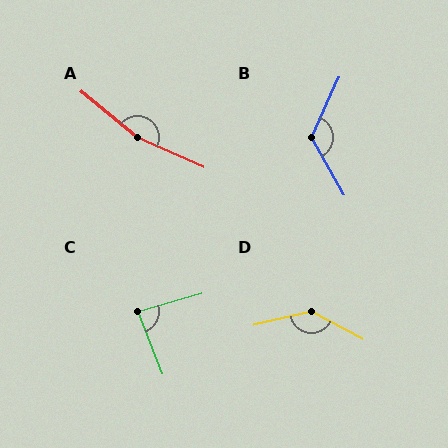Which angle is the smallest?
C, at approximately 85 degrees.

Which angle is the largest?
A, at approximately 164 degrees.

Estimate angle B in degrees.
Approximately 126 degrees.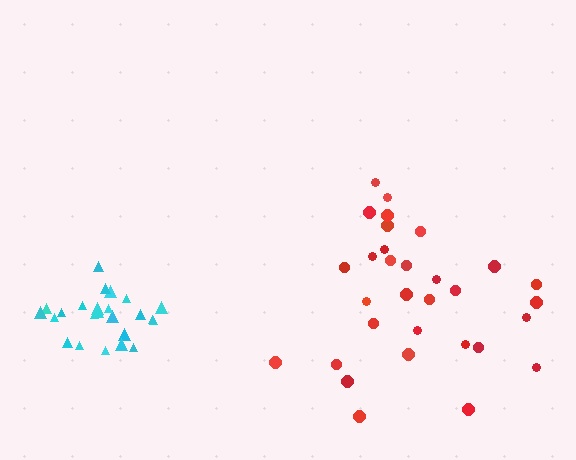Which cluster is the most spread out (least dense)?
Red.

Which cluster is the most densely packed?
Cyan.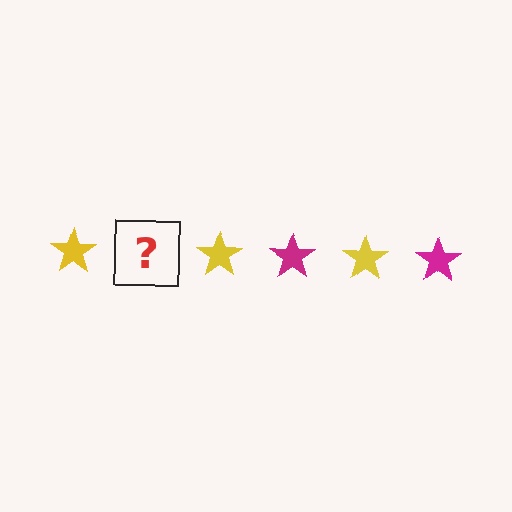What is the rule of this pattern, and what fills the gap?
The rule is that the pattern cycles through yellow, magenta stars. The gap should be filled with a magenta star.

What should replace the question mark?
The question mark should be replaced with a magenta star.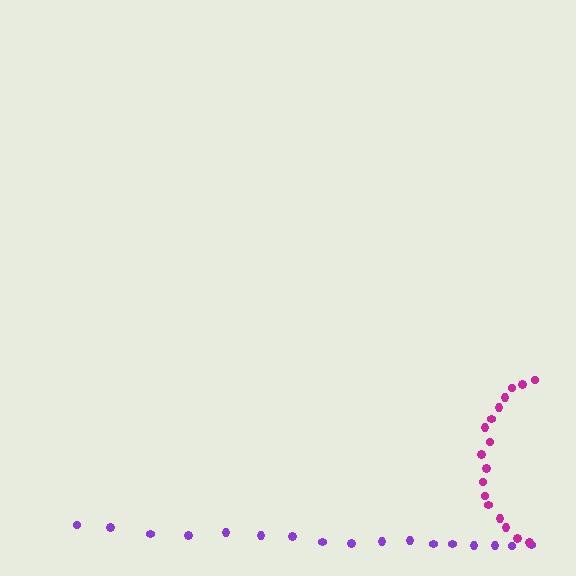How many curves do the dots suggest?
There are 2 distinct paths.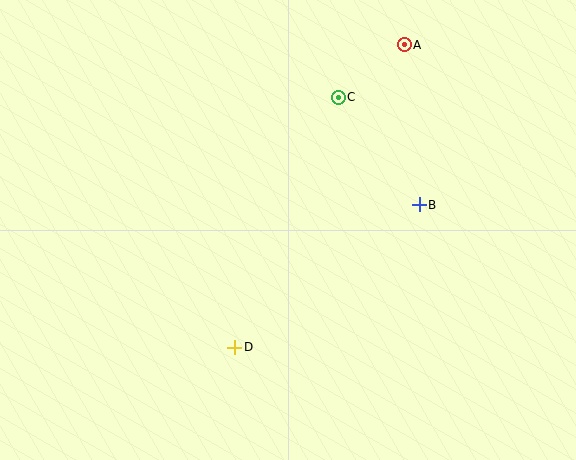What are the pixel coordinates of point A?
Point A is at (404, 45).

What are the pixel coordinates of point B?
Point B is at (419, 205).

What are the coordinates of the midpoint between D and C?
The midpoint between D and C is at (286, 222).